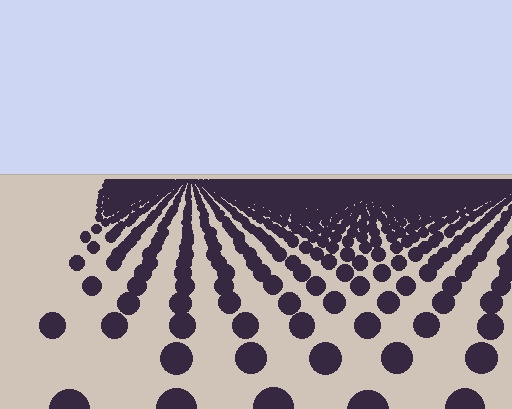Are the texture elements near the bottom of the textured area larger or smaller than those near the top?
Larger. Near the bottom, elements are closer to the viewer and appear at a bigger on-screen size.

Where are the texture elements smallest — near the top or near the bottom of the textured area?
Near the top.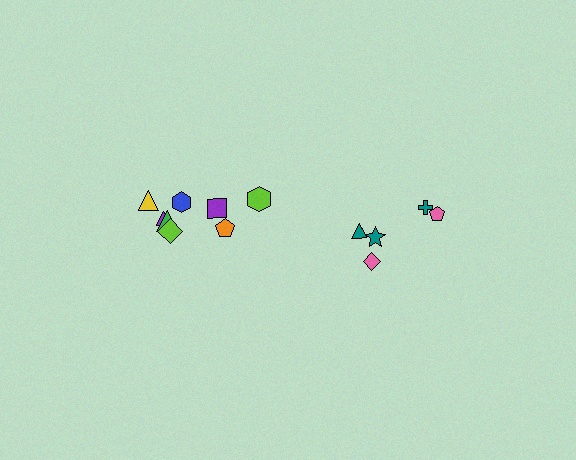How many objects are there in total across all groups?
There are 13 objects.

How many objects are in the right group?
There are 5 objects.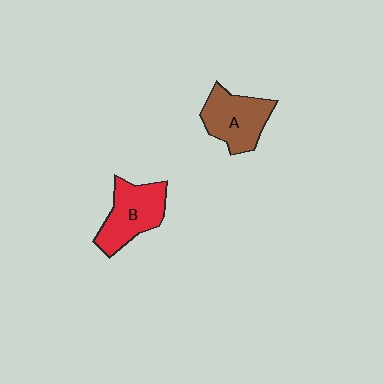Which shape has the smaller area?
Shape A (brown).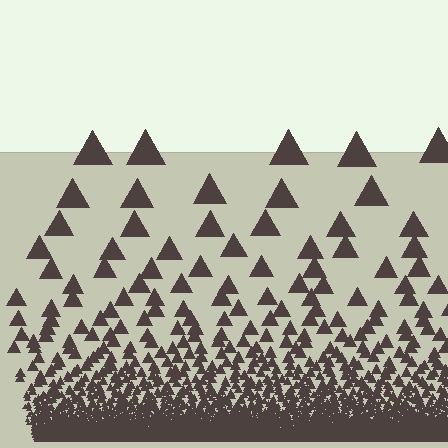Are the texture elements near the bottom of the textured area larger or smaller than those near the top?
Smaller. The gradient is inverted — elements near the bottom are smaller and denser.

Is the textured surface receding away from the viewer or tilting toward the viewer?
The surface appears to tilt toward the viewer. Texture elements get larger and sparser toward the top.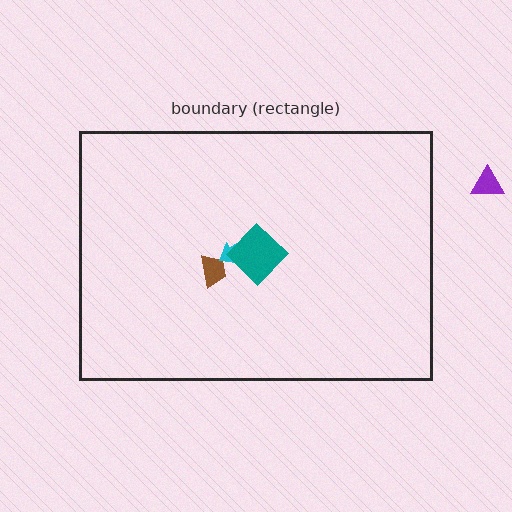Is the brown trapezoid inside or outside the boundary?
Inside.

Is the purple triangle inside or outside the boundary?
Outside.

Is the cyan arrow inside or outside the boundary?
Inside.